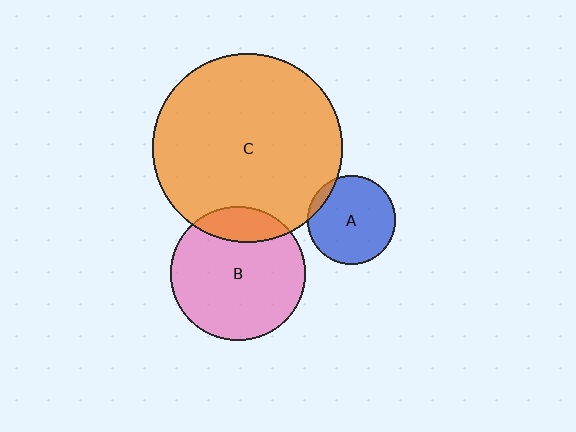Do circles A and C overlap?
Yes.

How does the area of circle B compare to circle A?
Approximately 2.3 times.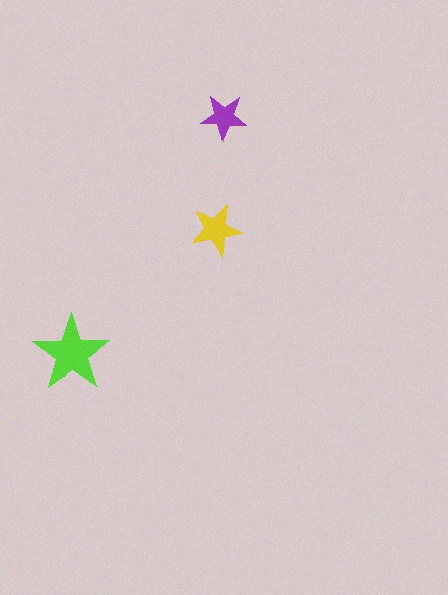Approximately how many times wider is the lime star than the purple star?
About 1.5 times wider.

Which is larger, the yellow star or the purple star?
The yellow one.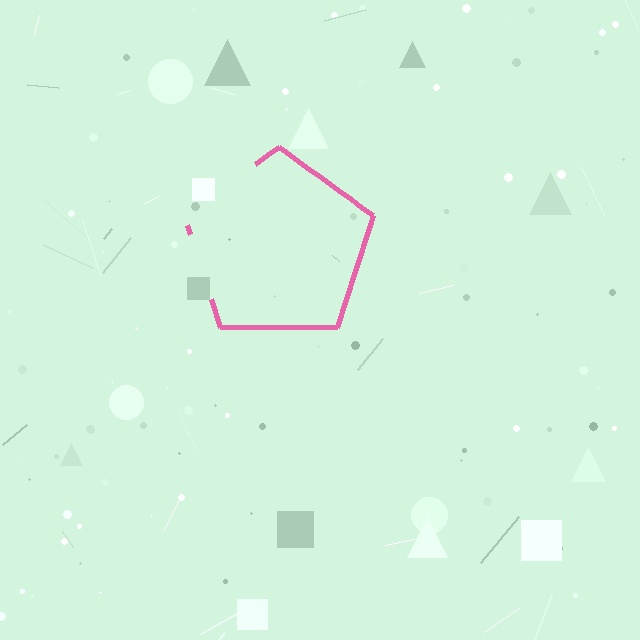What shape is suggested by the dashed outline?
The dashed outline suggests a pentagon.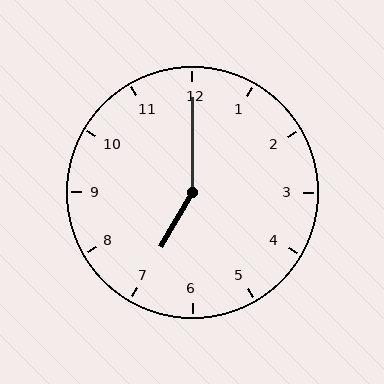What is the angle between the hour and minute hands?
Approximately 150 degrees.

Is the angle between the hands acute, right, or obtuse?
It is obtuse.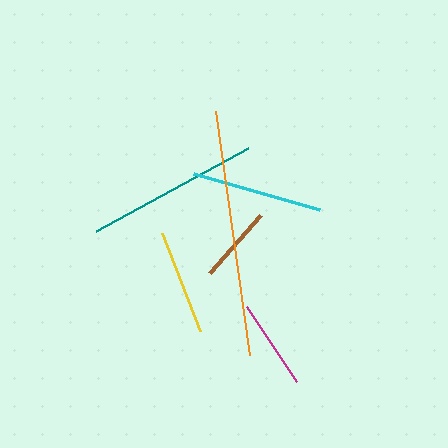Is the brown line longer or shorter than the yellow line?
The yellow line is longer than the brown line.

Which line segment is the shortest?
The brown line is the shortest at approximately 76 pixels.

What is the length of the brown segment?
The brown segment is approximately 76 pixels long.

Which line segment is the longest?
The orange line is the longest at approximately 246 pixels.